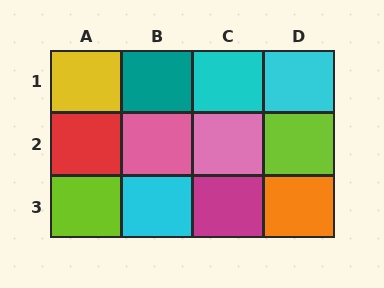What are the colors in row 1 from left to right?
Yellow, teal, cyan, cyan.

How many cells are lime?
2 cells are lime.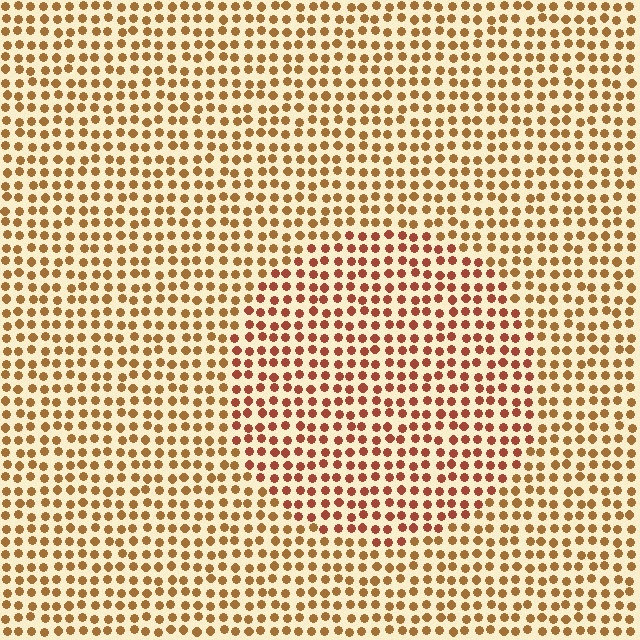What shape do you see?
I see a circle.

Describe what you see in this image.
The image is filled with small brown elements in a uniform arrangement. A circle-shaped region is visible where the elements are tinted to a slightly different hue, forming a subtle color boundary.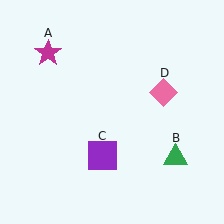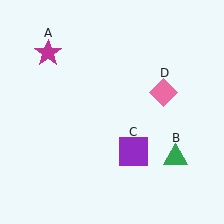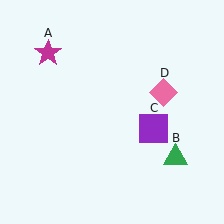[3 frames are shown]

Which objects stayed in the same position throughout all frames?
Magenta star (object A) and green triangle (object B) and pink diamond (object D) remained stationary.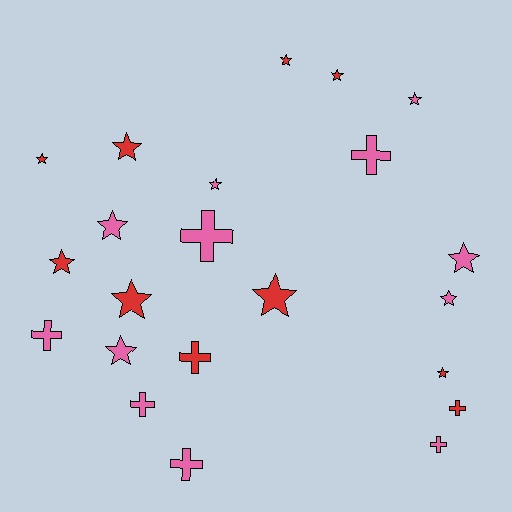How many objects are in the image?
There are 22 objects.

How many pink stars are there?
There are 6 pink stars.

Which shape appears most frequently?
Star, with 14 objects.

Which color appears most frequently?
Pink, with 12 objects.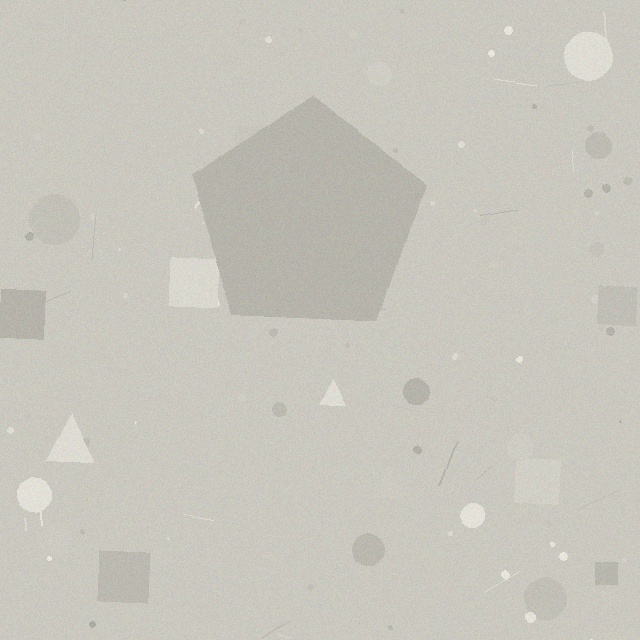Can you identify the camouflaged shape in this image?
The camouflaged shape is a pentagon.